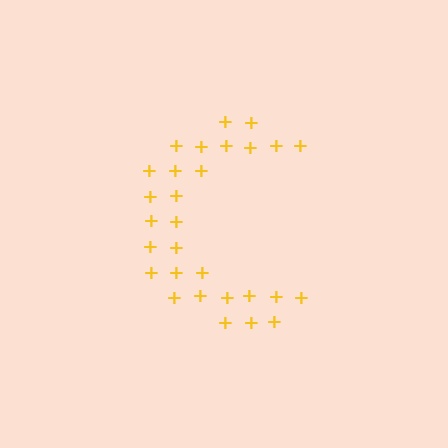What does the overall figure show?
The overall figure shows the letter C.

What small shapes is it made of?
It is made of small plus signs.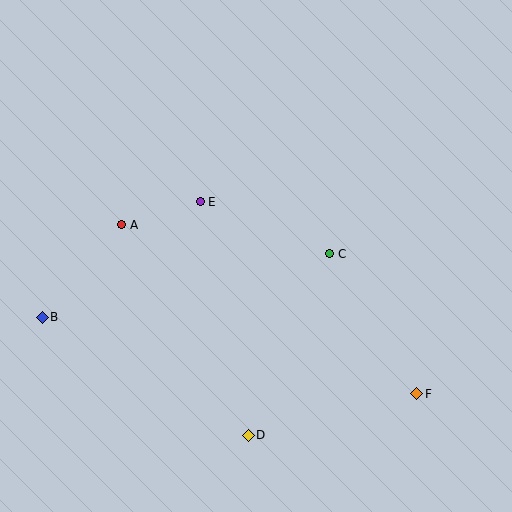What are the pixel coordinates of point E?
Point E is at (200, 202).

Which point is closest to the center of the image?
Point C at (330, 254) is closest to the center.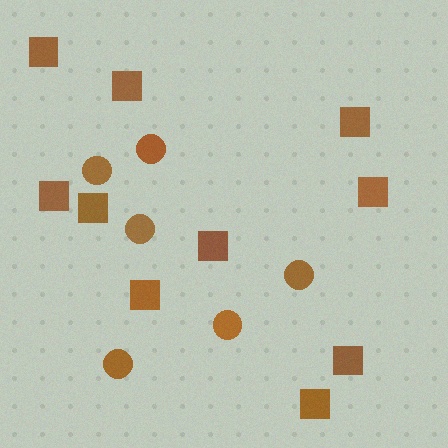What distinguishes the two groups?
There are 2 groups: one group of circles (6) and one group of squares (10).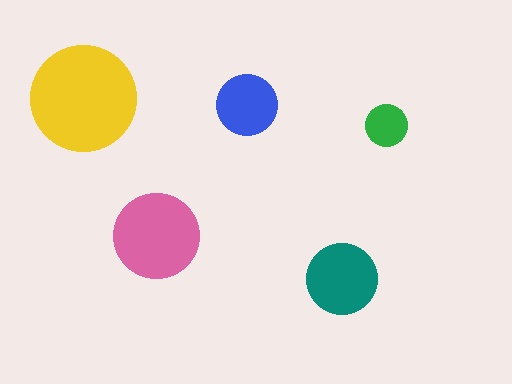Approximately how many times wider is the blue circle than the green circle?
About 1.5 times wider.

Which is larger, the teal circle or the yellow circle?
The yellow one.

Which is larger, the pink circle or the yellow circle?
The yellow one.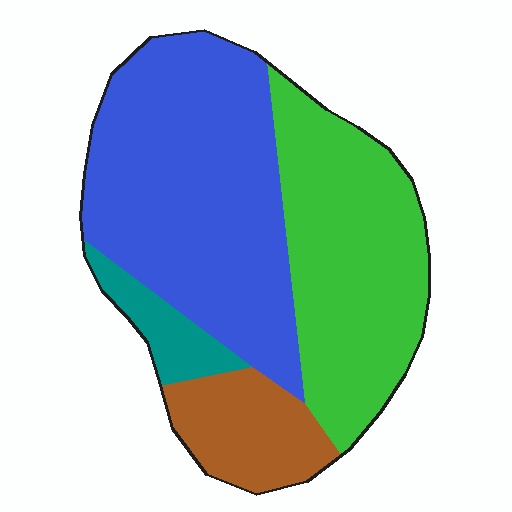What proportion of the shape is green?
Green covers around 35% of the shape.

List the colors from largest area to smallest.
From largest to smallest: blue, green, brown, teal.